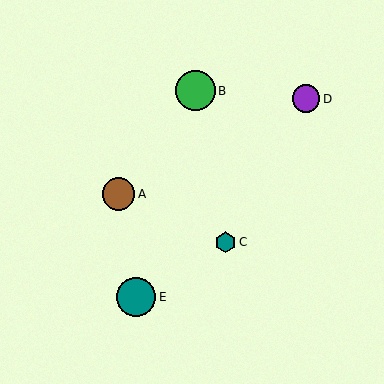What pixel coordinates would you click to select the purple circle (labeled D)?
Click at (306, 99) to select the purple circle D.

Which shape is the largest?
The green circle (labeled B) is the largest.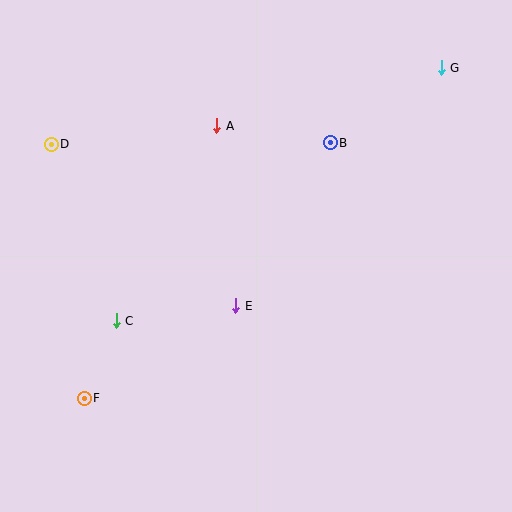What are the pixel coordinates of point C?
Point C is at (116, 321).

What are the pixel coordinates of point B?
Point B is at (330, 143).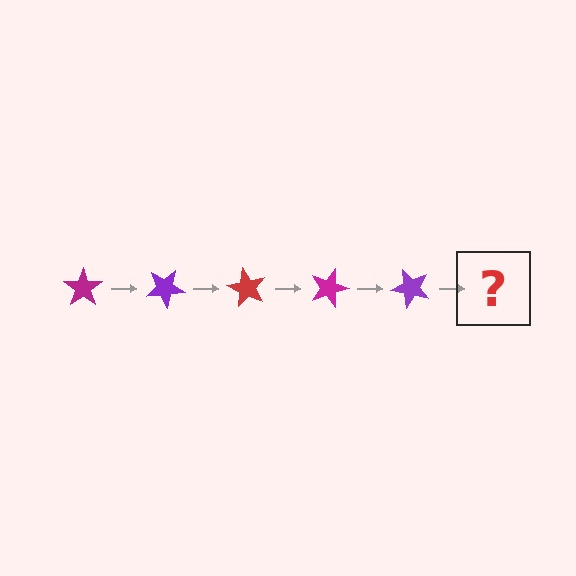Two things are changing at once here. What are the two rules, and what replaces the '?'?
The two rules are that it rotates 30 degrees each step and the color cycles through magenta, purple, and red. The '?' should be a red star, rotated 150 degrees from the start.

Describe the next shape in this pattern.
It should be a red star, rotated 150 degrees from the start.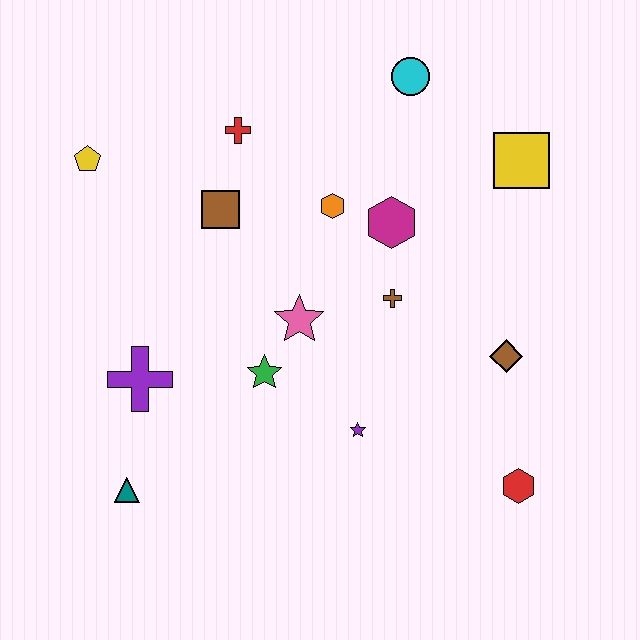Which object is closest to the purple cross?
The teal triangle is closest to the purple cross.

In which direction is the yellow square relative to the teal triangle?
The yellow square is to the right of the teal triangle.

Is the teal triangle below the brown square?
Yes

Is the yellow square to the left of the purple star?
No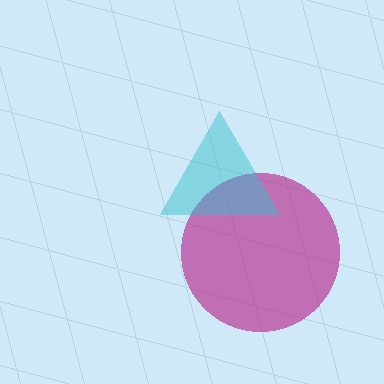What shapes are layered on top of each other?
The layered shapes are: a magenta circle, a cyan triangle.